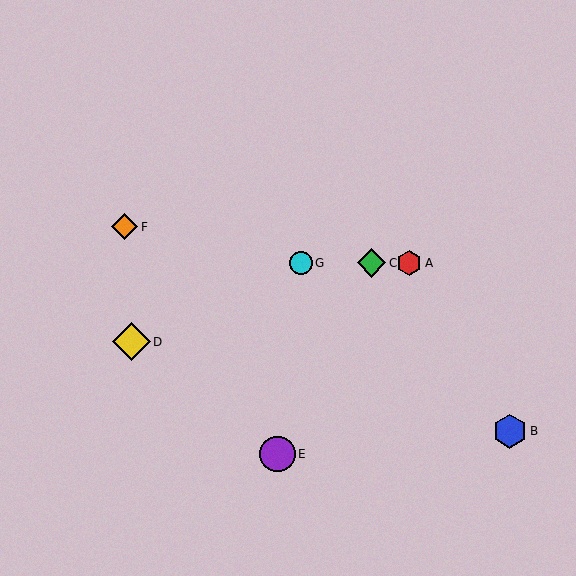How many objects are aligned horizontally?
3 objects (A, C, G) are aligned horizontally.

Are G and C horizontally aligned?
Yes, both are at y≈263.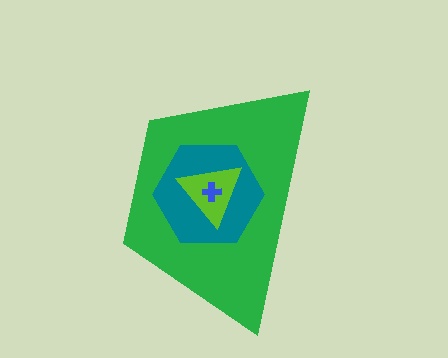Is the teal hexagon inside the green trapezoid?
Yes.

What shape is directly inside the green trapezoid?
The teal hexagon.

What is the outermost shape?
The green trapezoid.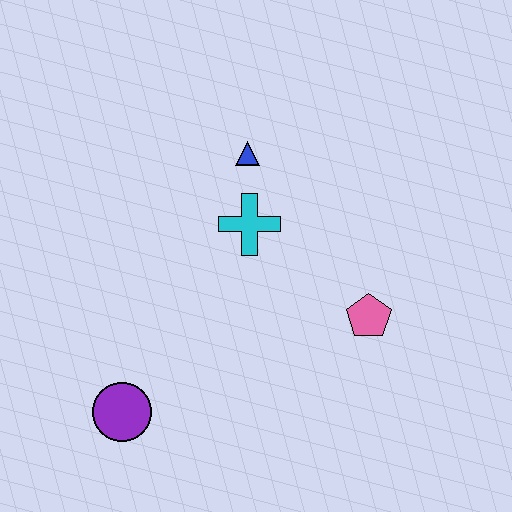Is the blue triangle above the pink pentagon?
Yes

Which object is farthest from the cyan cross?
The purple circle is farthest from the cyan cross.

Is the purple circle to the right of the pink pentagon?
No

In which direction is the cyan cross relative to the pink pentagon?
The cyan cross is to the left of the pink pentagon.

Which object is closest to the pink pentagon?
The cyan cross is closest to the pink pentagon.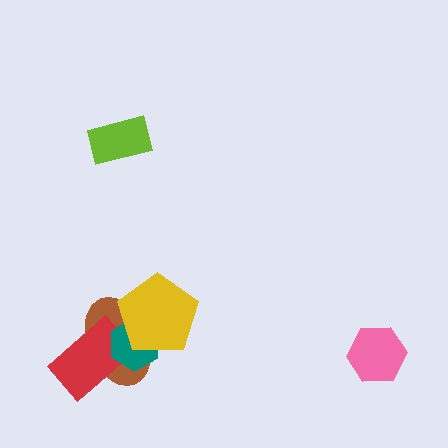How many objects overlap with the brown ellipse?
3 objects overlap with the brown ellipse.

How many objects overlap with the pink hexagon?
0 objects overlap with the pink hexagon.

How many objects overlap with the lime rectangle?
0 objects overlap with the lime rectangle.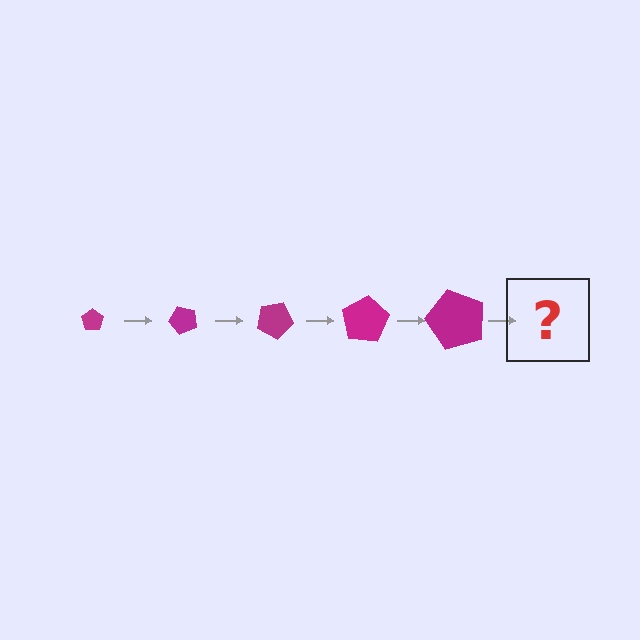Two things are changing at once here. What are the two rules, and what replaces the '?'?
The two rules are that the pentagon grows larger each step and it rotates 50 degrees each step. The '?' should be a pentagon, larger than the previous one and rotated 250 degrees from the start.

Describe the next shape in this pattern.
It should be a pentagon, larger than the previous one and rotated 250 degrees from the start.